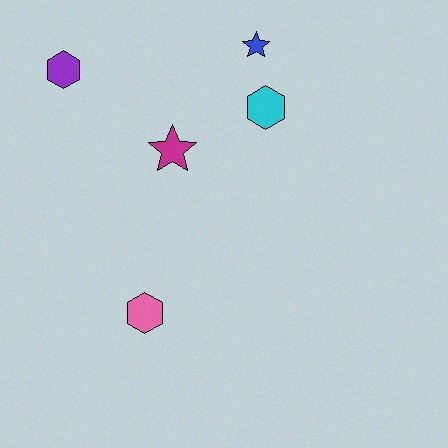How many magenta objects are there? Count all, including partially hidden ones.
There is 1 magenta object.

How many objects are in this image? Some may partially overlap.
There are 5 objects.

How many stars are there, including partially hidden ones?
There are 2 stars.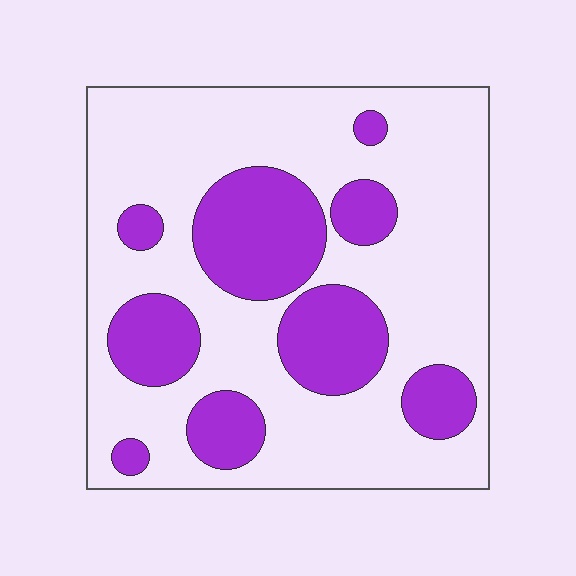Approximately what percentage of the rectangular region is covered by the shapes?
Approximately 30%.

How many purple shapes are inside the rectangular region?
9.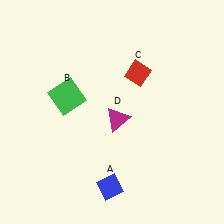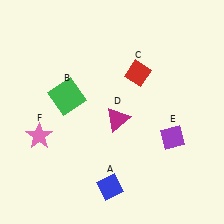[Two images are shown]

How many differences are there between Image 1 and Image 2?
There are 2 differences between the two images.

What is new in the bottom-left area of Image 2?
A pink star (F) was added in the bottom-left area of Image 2.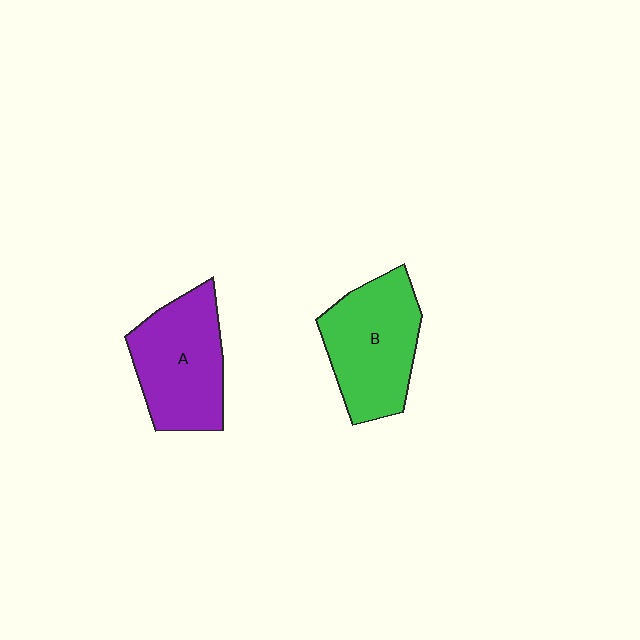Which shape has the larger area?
Shape B (green).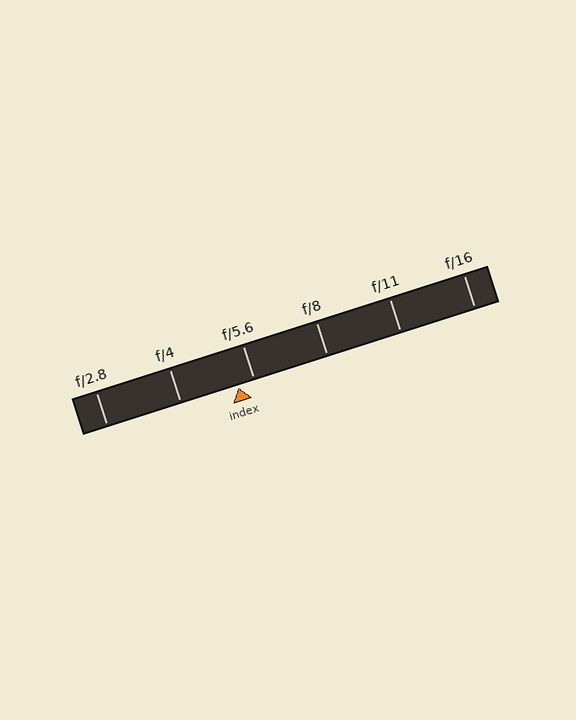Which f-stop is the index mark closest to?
The index mark is closest to f/5.6.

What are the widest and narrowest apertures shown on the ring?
The widest aperture shown is f/2.8 and the narrowest is f/16.